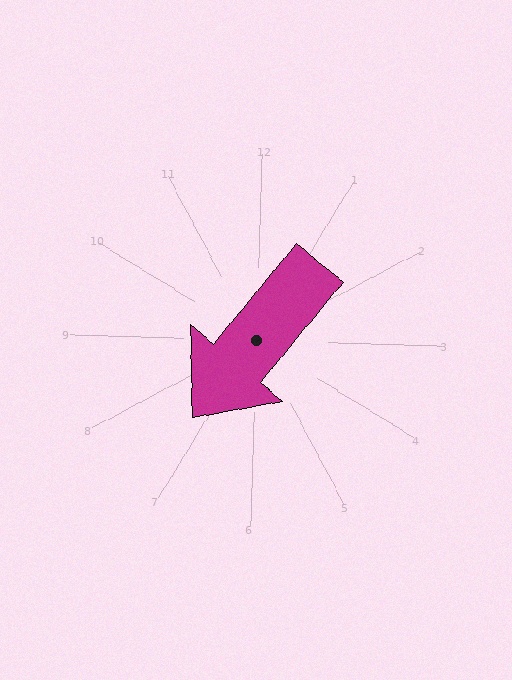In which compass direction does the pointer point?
Southwest.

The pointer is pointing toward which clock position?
Roughly 7 o'clock.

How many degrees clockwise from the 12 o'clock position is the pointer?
Approximately 218 degrees.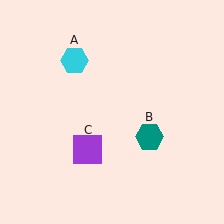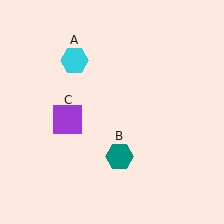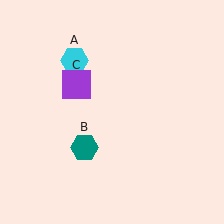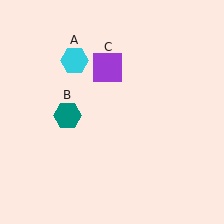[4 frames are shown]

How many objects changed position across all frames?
2 objects changed position: teal hexagon (object B), purple square (object C).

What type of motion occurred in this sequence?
The teal hexagon (object B), purple square (object C) rotated clockwise around the center of the scene.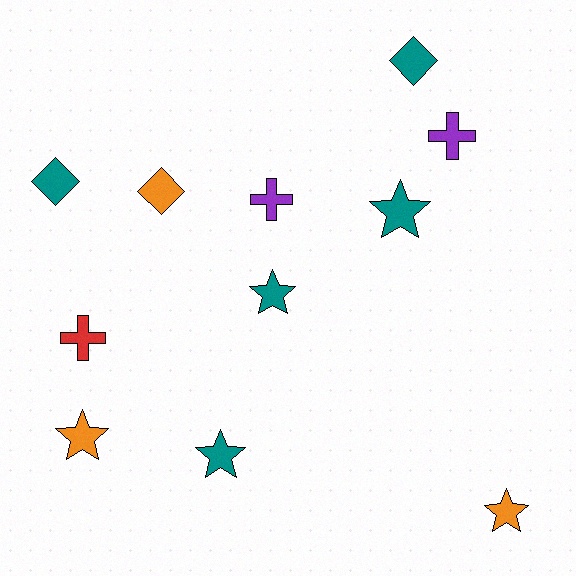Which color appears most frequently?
Teal, with 5 objects.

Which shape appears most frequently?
Star, with 5 objects.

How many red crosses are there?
There is 1 red cross.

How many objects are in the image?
There are 11 objects.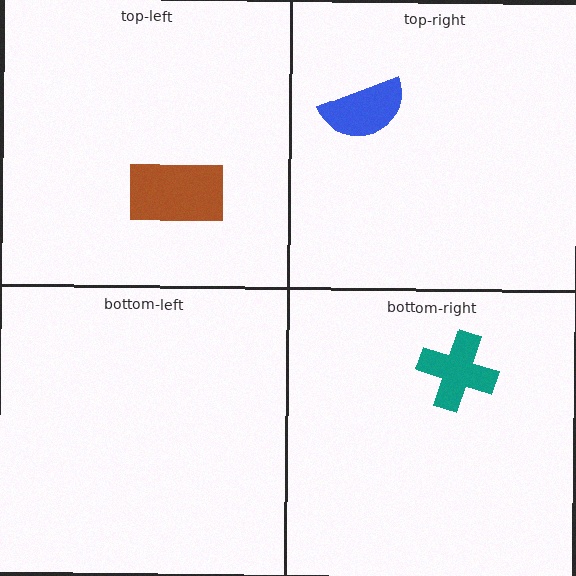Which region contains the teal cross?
The bottom-right region.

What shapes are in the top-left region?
The brown rectangle.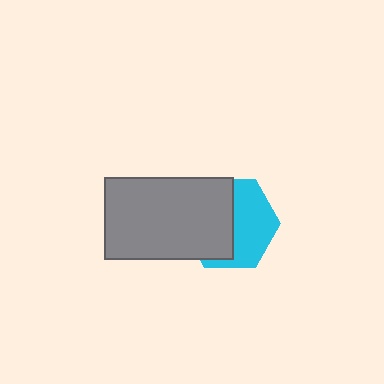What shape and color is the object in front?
The object in front is a gray rectangle.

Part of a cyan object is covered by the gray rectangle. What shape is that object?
It is a hexagon.